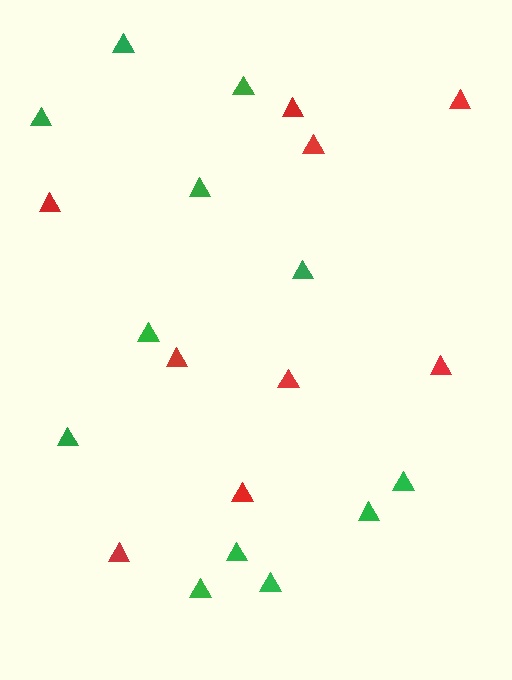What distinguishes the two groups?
There are 2 groups: one group of green triangles (12) and one group of red triangles (9).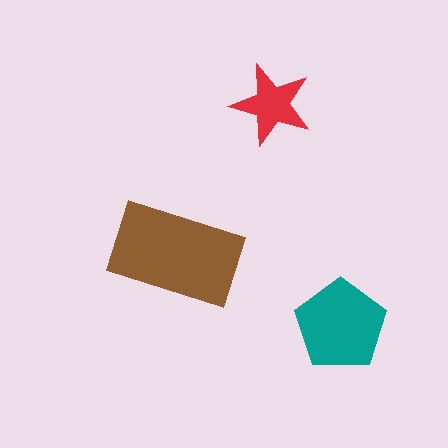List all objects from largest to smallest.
The brown rectangle, the teal pentagon, the red star.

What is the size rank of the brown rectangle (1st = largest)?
1st.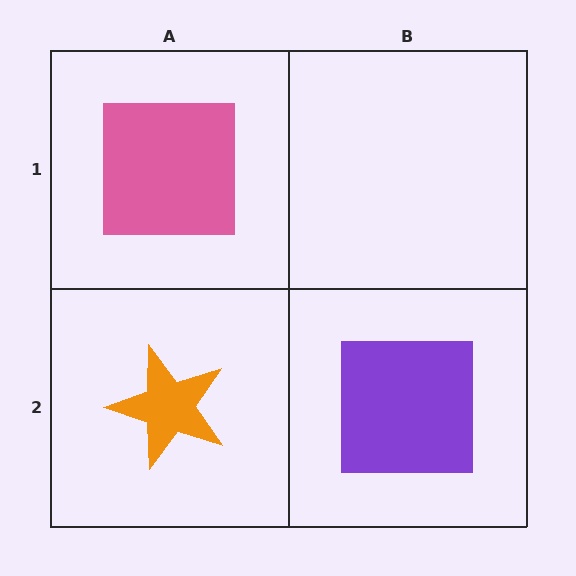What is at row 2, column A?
An orange star.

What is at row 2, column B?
A purple square.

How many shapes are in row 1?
1 shape.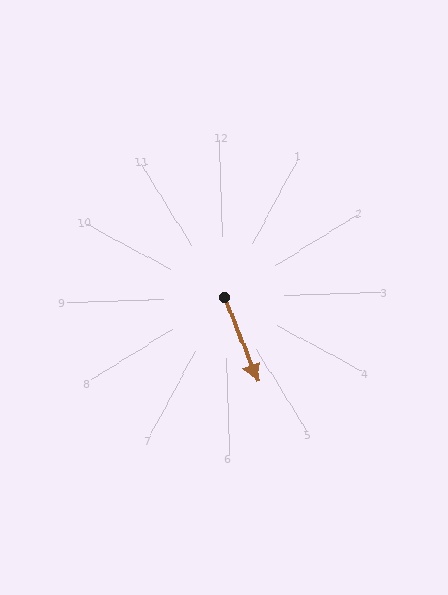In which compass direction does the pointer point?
South.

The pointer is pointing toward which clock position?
Roughly 5 o'clock.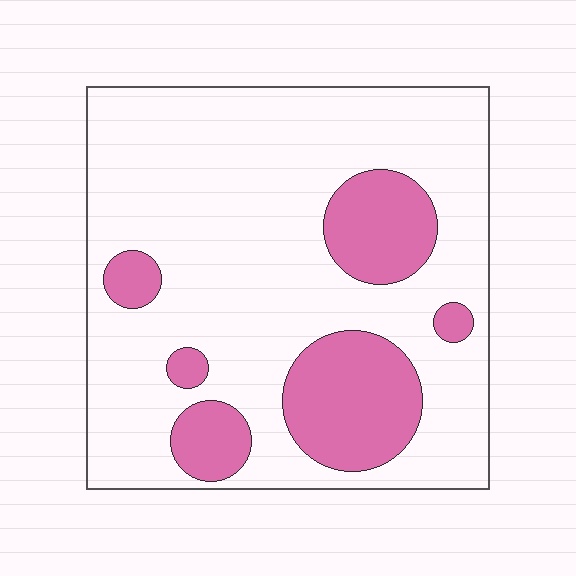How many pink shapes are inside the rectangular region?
6.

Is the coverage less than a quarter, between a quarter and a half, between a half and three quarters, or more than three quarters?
Less than a quarter.